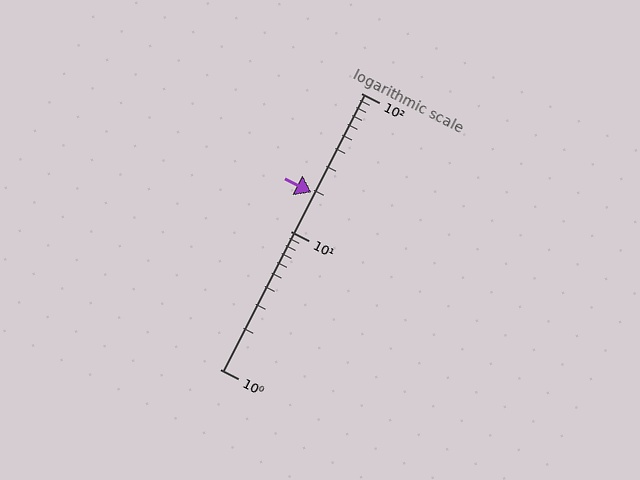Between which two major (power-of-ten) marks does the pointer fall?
The pointer is between 10 and 100.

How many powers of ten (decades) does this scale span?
The scale spans 2 decades, from 1 to 100.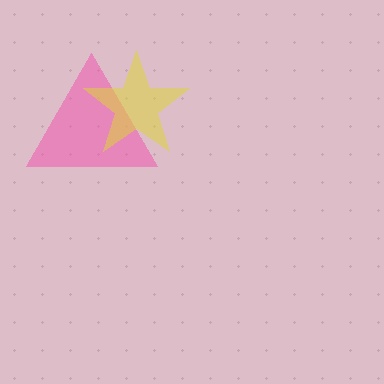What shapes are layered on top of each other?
The layered shapes are: a pink triangle, a yellow star.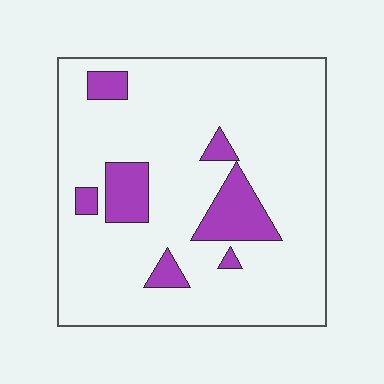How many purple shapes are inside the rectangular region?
7.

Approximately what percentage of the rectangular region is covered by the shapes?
Approximately 15%.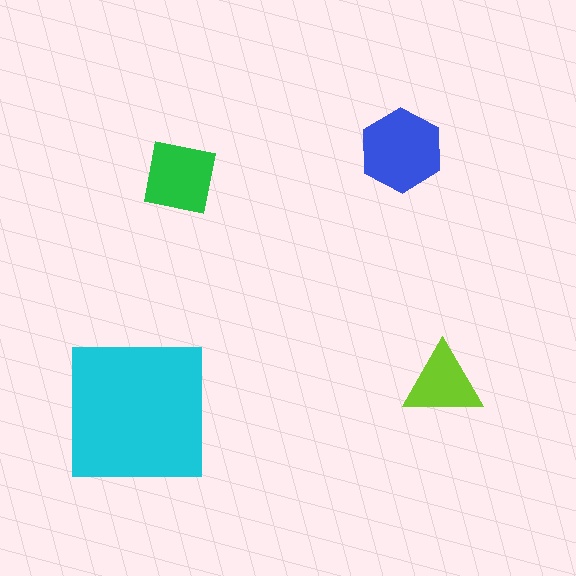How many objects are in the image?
There are 4 objects in the image.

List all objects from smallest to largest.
The lime triangle, the green square, the blue hexagon, the cyan square.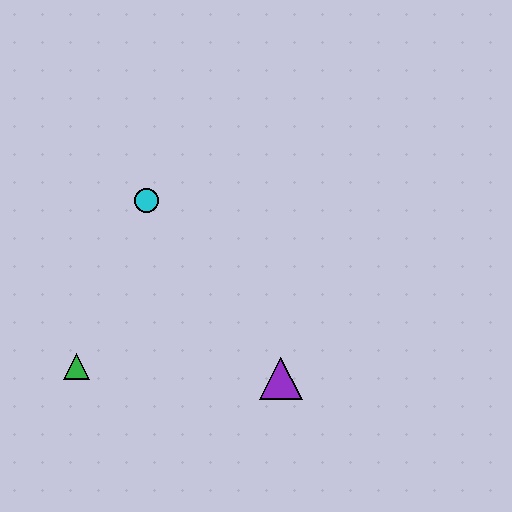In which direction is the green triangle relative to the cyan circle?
The green triangle is below the cyan circle.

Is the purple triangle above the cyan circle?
No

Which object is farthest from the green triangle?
The purple triangle is farthest from the green triangle.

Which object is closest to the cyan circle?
The green triangle is closest to the cyan circle.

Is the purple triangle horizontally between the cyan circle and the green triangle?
No